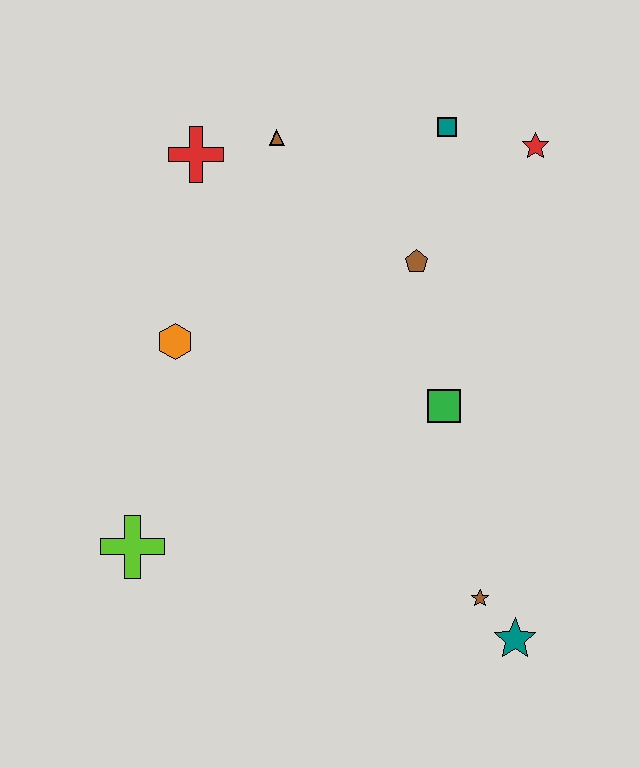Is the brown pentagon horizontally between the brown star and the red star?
No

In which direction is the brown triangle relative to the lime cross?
The brown triangle is above the lime cross.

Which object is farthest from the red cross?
The teal star is farthest from the red cross.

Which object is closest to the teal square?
The red star is closest to the teal square.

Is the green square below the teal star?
No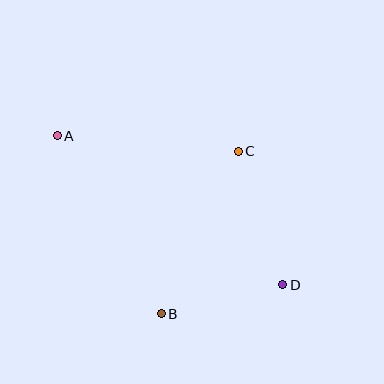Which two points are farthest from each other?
Points A and D are farthest from each other.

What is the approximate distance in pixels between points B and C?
The distance between B and C is approximately 180 pixels.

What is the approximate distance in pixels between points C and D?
The distance between C and D is approximately 141 pixels.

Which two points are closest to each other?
Points B and D are closest to each other.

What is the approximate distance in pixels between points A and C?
The distance between A and C is approximately 182 pixels.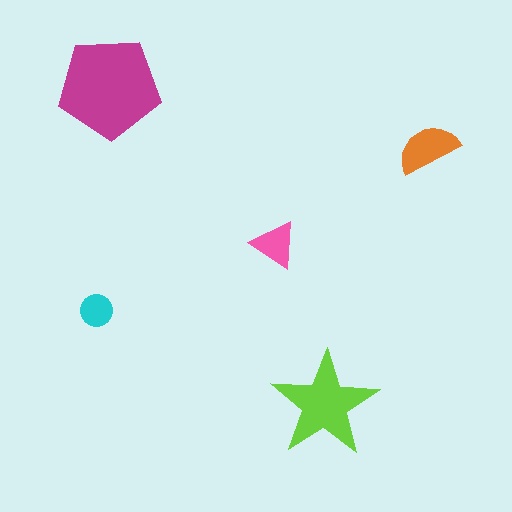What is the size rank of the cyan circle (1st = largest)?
5th.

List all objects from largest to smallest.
The magenta pentagon, the lime star, the orange semicircle, the pink triangle, the cyan circle.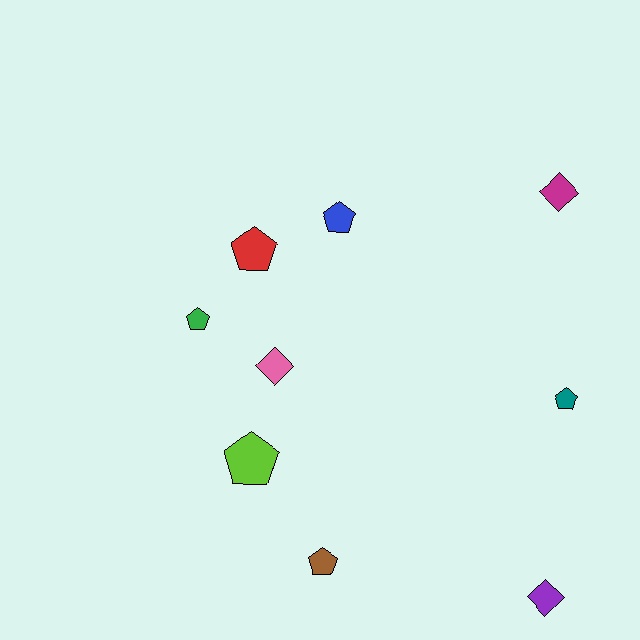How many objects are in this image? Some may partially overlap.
There are 9 objects.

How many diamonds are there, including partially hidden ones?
There are 3 diamonds.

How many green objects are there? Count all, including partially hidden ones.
There is 1 green object.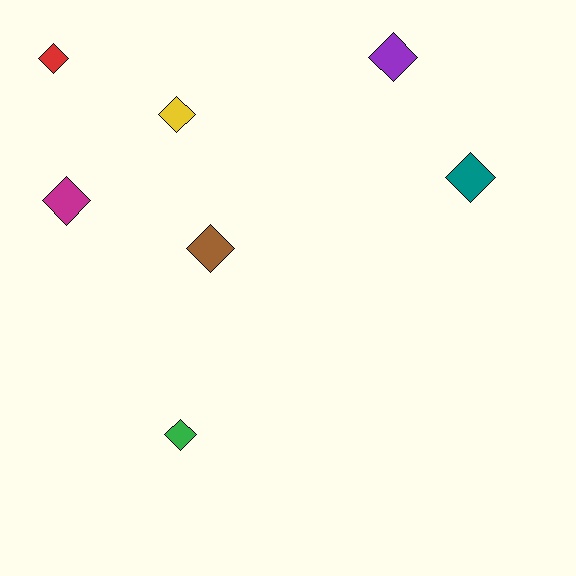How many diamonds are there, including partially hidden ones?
There are 7 diamonds.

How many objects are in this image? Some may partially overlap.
There are 7 objects.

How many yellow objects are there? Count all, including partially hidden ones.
There is 1 yellow object.